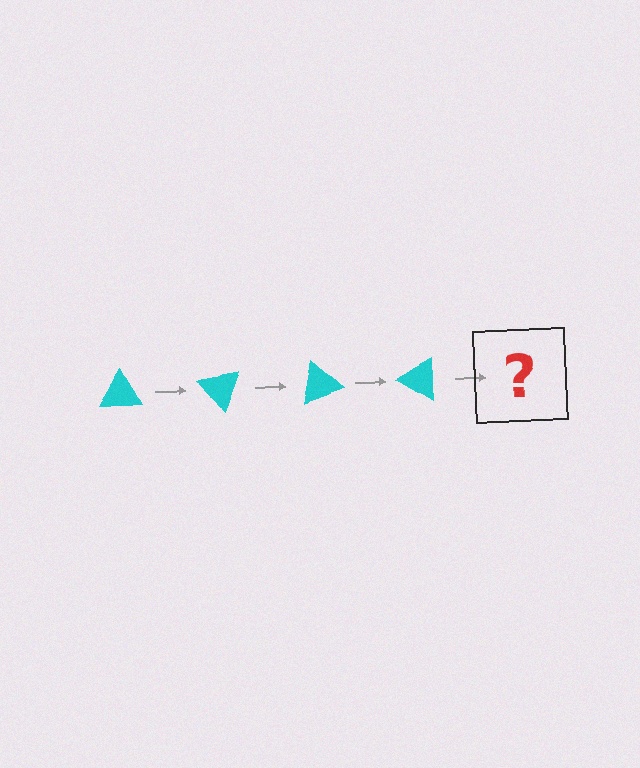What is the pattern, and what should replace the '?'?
The pattern is that the triangle rotates 50 degrees each step. The '?' should be a cyan triangle rotated 200 degrees.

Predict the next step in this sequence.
The next step is a cyan triangle rotated 200 degrees.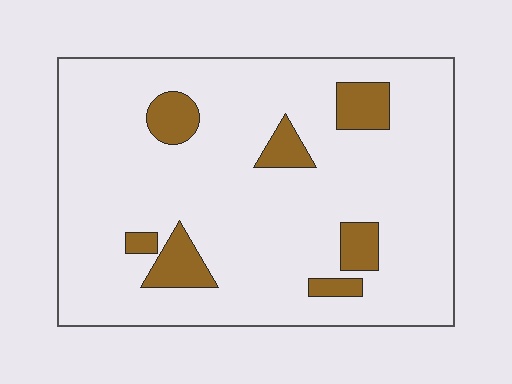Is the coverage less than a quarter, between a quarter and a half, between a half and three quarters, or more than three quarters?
Less than a quarter.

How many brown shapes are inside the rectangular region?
7.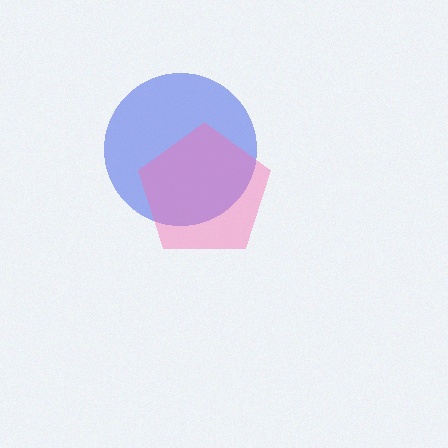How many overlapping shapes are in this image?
There are 2 overlapping shapes in the image.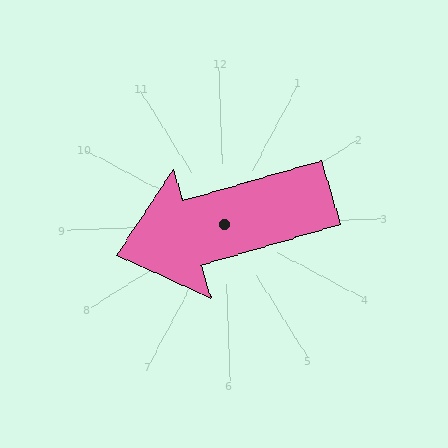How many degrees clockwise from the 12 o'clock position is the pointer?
Approximately 256 degrees.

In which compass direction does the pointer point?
West.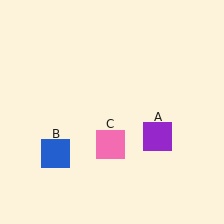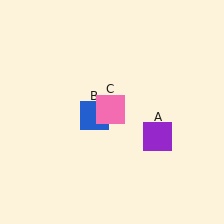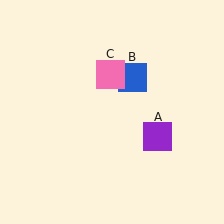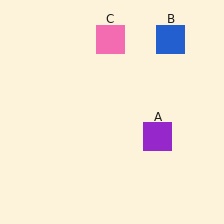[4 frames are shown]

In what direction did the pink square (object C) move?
The pink square (object C) moved up.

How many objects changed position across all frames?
2 objects changed position: blue square (object B), pink square (object C).